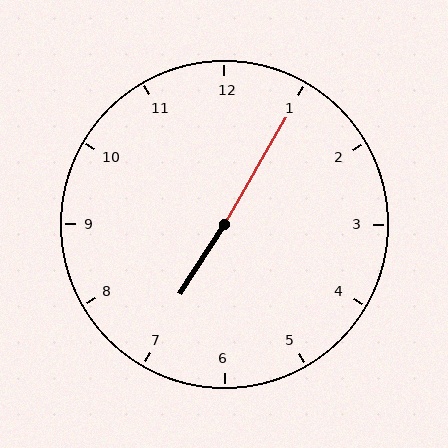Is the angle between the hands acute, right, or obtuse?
It is obtuse.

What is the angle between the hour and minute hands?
Approximately 178 degrees.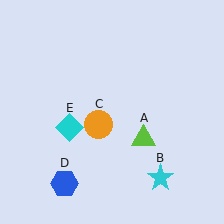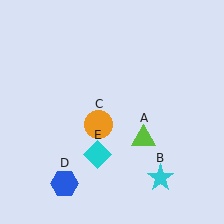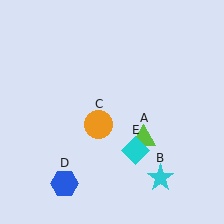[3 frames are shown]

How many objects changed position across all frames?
1 object changed position: cyan diamond (object E).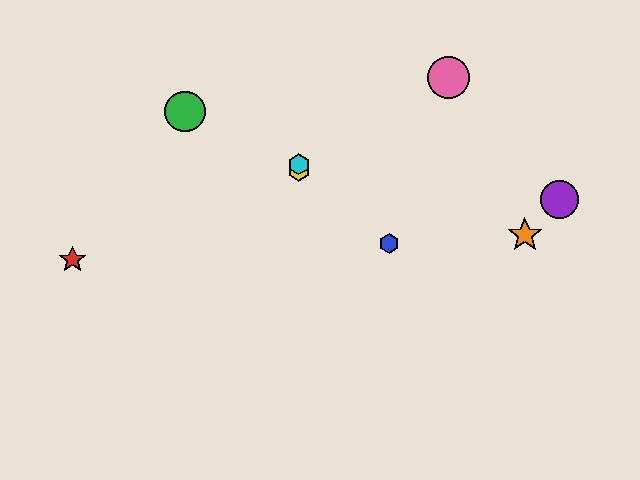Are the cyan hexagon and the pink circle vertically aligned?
No, the cyan hexagon is at x≈299 and the pink circle is at x≈449.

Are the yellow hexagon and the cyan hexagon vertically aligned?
Yes, both are at x≈299.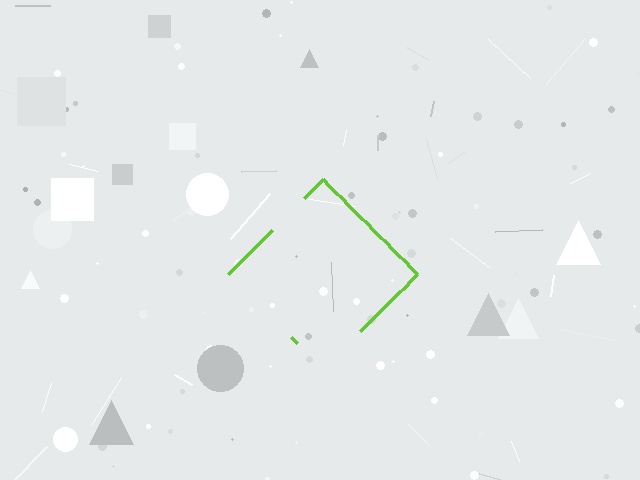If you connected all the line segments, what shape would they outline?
They would outline a diamond.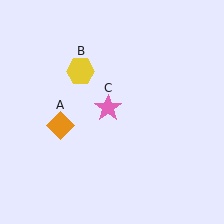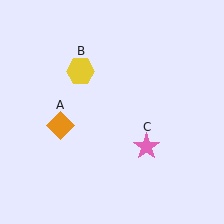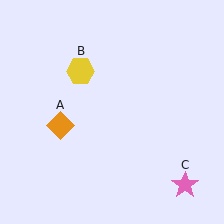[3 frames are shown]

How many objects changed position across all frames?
1 object changed position: pink star (object C).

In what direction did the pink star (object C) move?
The pink star (object C) moved down and to the right.